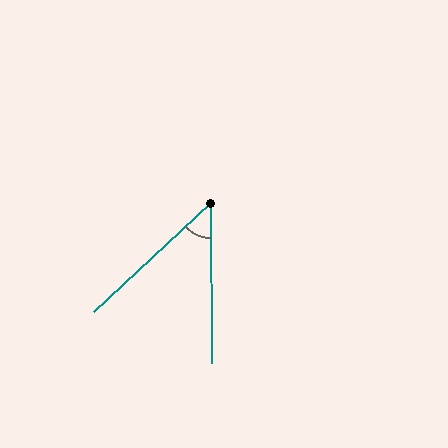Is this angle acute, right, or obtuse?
It is acute.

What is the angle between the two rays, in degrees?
Approximately 47 degrees.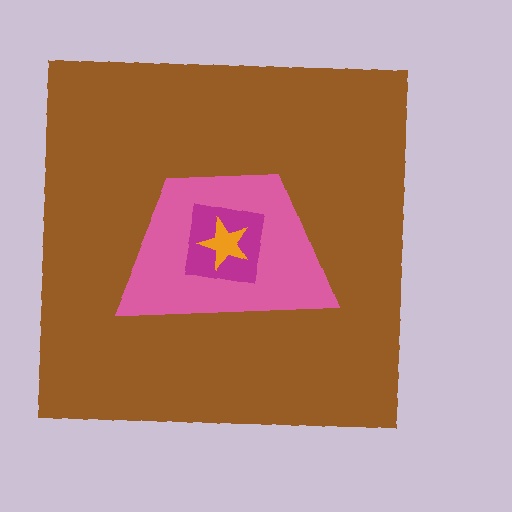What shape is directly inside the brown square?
The pink trapezoid.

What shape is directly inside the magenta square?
The orange star.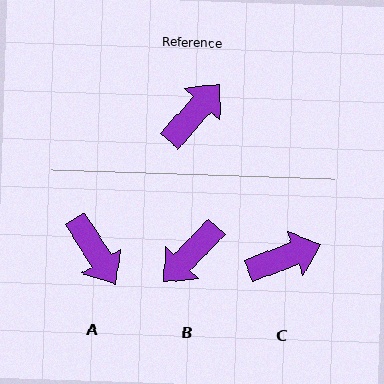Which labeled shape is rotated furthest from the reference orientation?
B, about 178 degrees away.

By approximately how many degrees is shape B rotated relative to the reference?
Approximately 178 degrees counter-clockwise.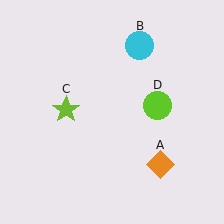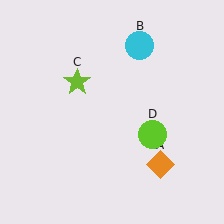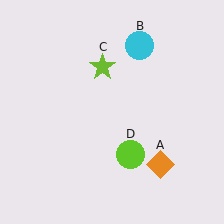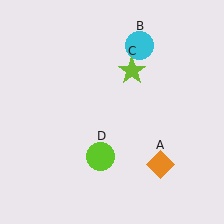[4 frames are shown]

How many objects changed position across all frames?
2 objects changed position: lime star (object C), lime circle (object D).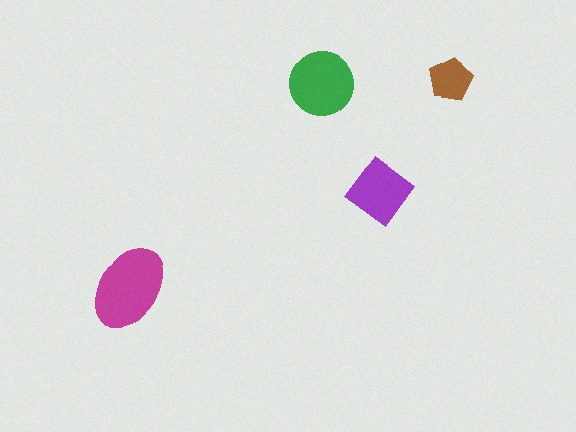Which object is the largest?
The magenta ellipse.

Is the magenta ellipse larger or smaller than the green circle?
Larger.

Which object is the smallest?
The brown pentagon.